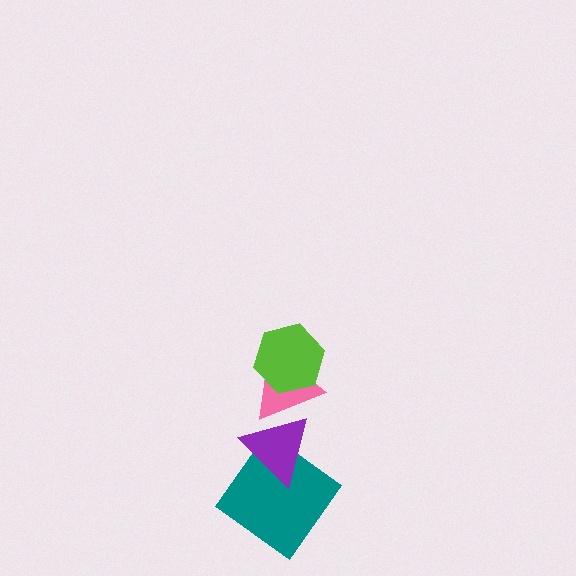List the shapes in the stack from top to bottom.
From top to bottom: the lime hexagon, the pink triangle, the purple triangle, the teal diamond.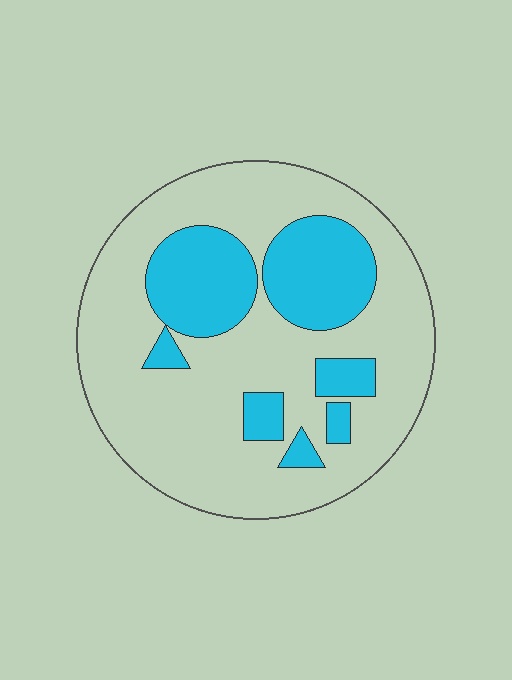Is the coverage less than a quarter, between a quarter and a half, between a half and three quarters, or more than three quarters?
Between a quarter and a half.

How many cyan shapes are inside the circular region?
7.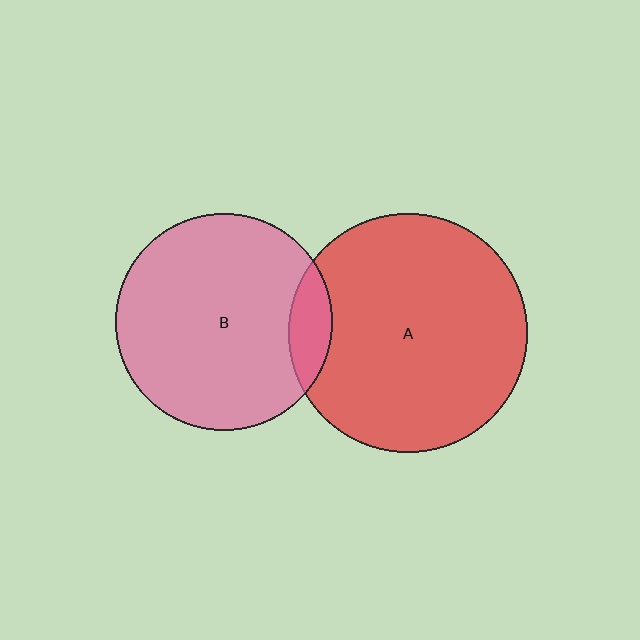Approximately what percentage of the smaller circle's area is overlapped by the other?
Approximately 10%.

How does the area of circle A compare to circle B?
Approximately 1.2 times.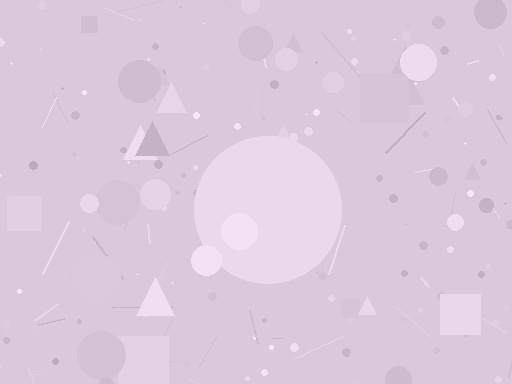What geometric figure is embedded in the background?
A circle is embedded in the background.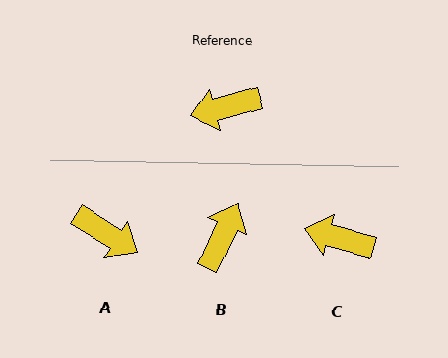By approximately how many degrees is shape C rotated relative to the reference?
Approximately 31 degrees clockwise.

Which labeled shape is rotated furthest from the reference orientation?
A, about 132 degrees away.